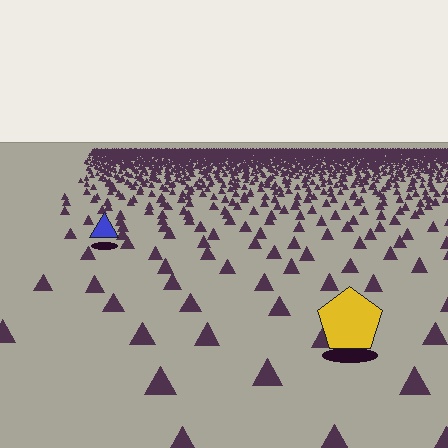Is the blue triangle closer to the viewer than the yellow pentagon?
No. The yellow pentagon is closer — you can tell from the texture gradient: the ground texture is coarser near it.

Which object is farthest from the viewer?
The blue triangle is farthest from the viewer. It appears smaller and the ground texture around it is denser.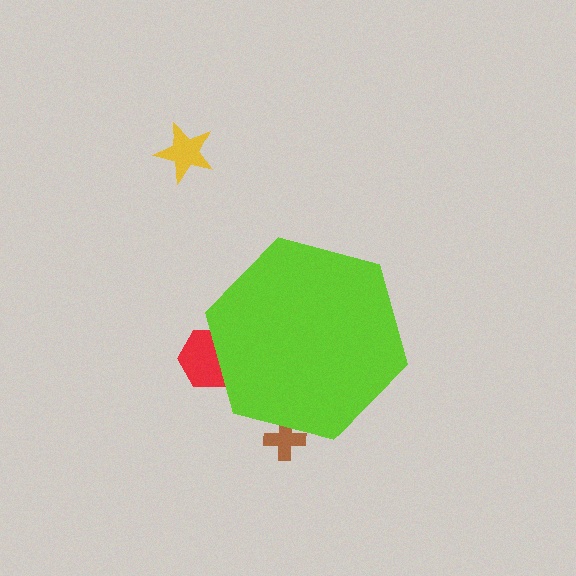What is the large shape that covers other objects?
A lime hexagon.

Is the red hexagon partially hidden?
Yes, the red hexagon is partially hidden behind the lime hexagon.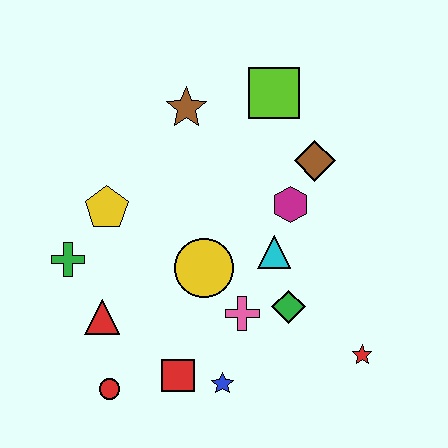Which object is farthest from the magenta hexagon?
The red circle is farthest from the magenta hexagon.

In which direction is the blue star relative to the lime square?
The blue star is below the lime square.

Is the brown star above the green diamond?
Yes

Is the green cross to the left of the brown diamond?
Yes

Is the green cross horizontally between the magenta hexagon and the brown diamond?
No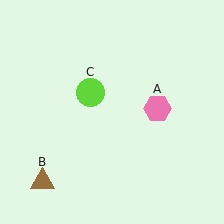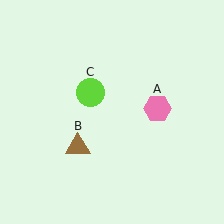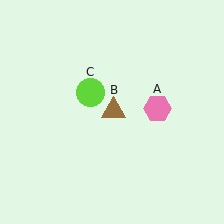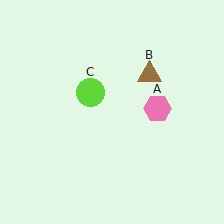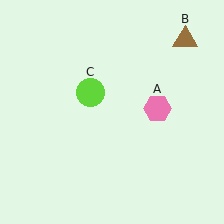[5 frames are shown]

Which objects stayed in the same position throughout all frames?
Pink hexagon (object A) and lime circle (object C) remained stationary.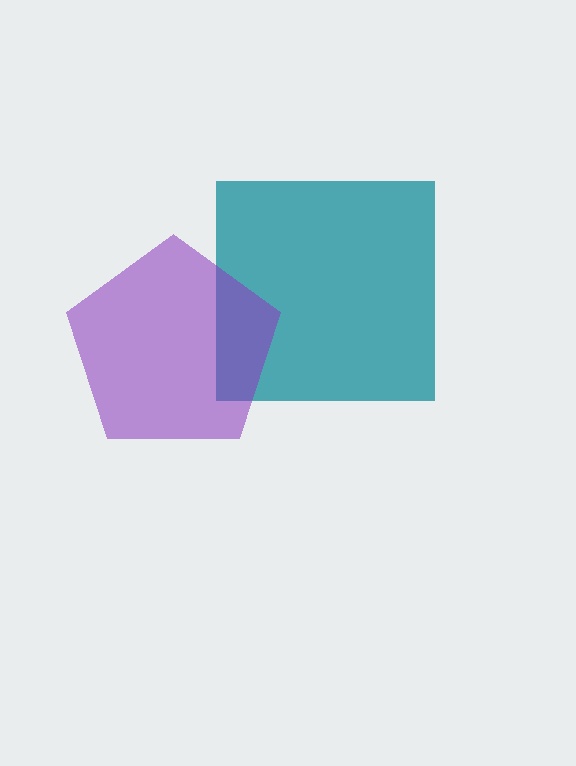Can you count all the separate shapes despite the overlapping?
Yes, there are 2 separate shapes.